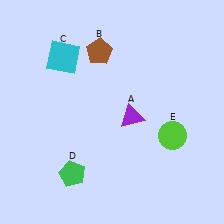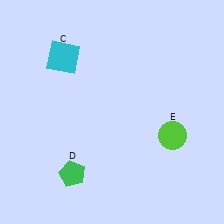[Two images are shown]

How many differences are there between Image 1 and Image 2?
There are 2 differences between the two images.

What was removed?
The purple triangle (A), the brown pentagon (B) were removed in Image 2.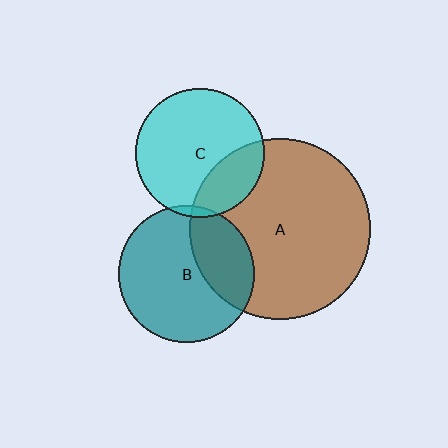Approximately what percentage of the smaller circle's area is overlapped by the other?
Approximately 30%.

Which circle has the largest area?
Circle A (brown).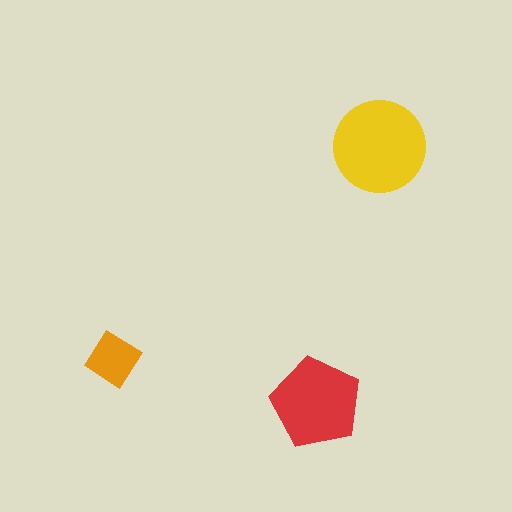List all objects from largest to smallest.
The yellow circle, the red pentagon, the orange diamond.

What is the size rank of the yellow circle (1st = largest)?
1st.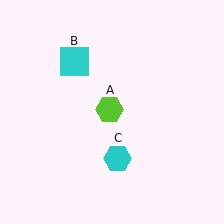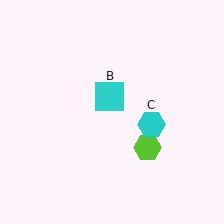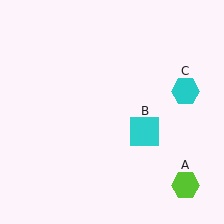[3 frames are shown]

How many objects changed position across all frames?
3 objects changed position: lime hexagon (object A), cyan square (object B), cyan hexagon (object C).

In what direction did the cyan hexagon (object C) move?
The cyan hexagon (object C) moved up and to the right.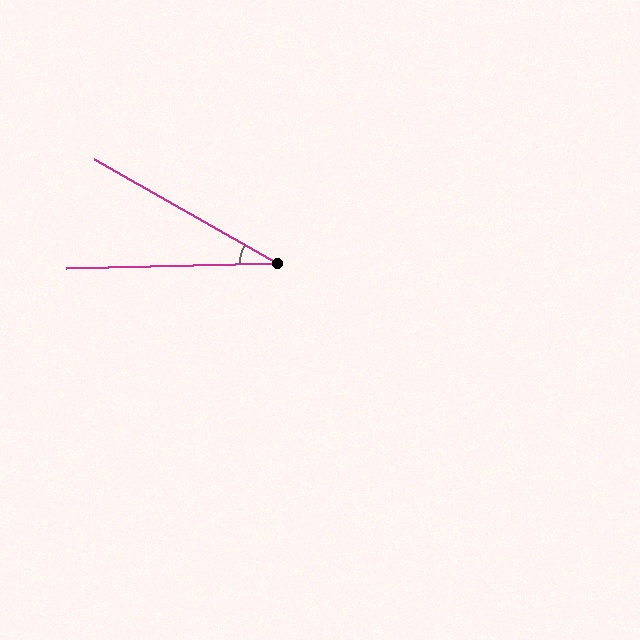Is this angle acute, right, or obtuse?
It is acute.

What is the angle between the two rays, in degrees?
Approximately 31 degrees.